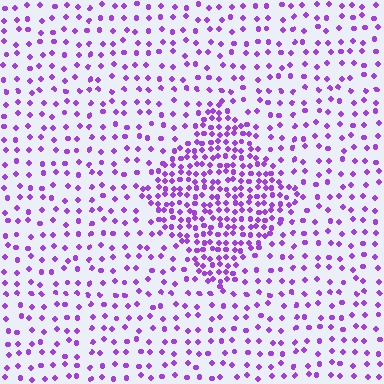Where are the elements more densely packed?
The elements are more densely packed inside the diamond boundary.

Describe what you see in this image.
The image contains small purple elements arranged at two different densities. A diamond-shaped region is visible where the elements are more densely packed than the surrounding area.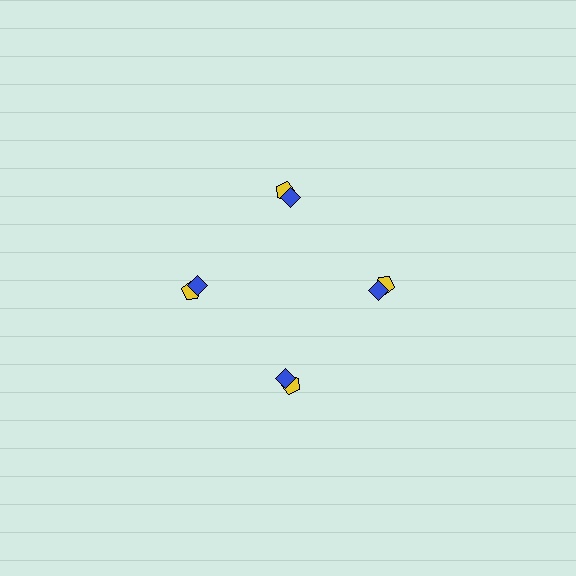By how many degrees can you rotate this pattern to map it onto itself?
The pattern maps onto itself every 90 degrees of rotation.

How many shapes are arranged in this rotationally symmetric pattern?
There are 8 shapes, arranged in 4 groups of 2.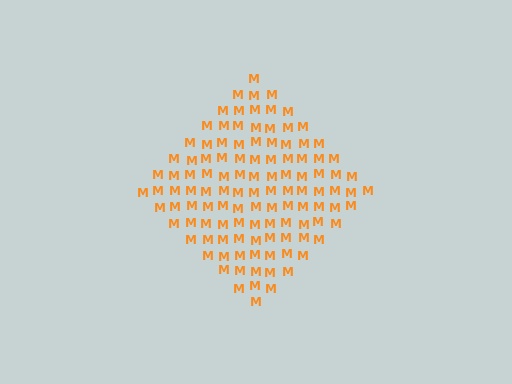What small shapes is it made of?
It is made of small letter M's.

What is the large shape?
The large shape is a diamond.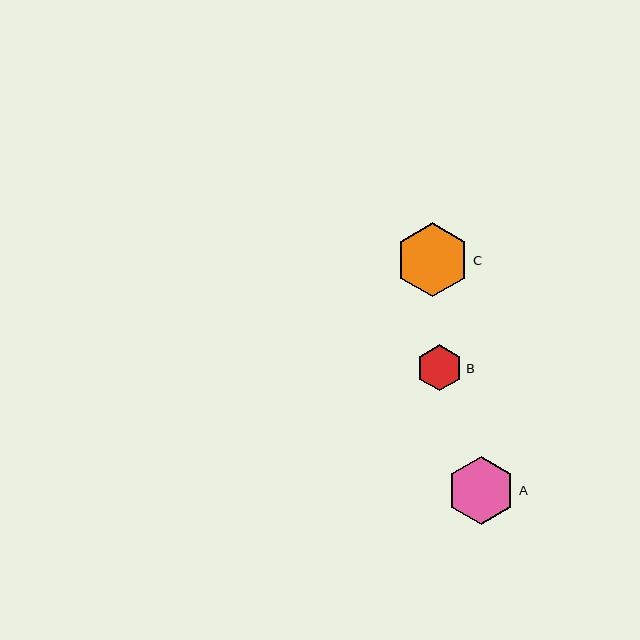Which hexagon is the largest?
Hexagon C is the largest with a size of approximately 74 pixels.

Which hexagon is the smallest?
Hexagon B is the smallest with a size of approximately 46 pixels.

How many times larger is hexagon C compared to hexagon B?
Hexagon C is approximately 1.6 times the size of hexagon B.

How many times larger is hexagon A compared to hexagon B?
Hexagon A is approximately 1.5 times the size of hexagon B.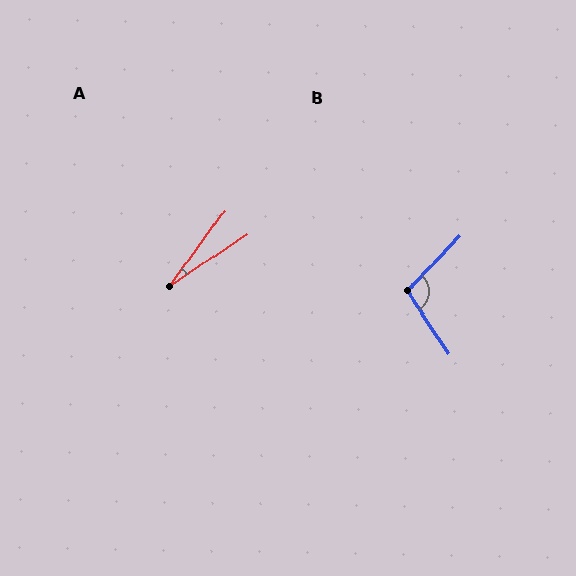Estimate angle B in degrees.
Approximately 103 degrees.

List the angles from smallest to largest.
A (20°), B (103°).